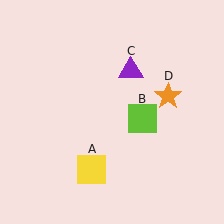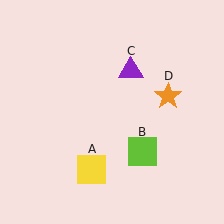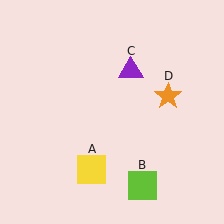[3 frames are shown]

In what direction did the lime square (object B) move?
The lime square (object B) moved down.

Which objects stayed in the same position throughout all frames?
Yellow square (object A) and purple triangle (object C) and orange star (object D) remained stationary.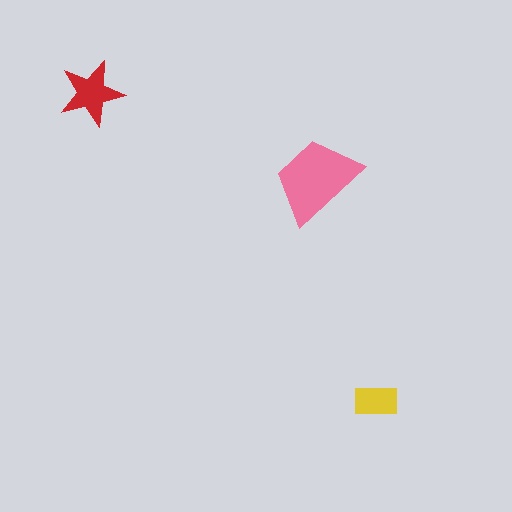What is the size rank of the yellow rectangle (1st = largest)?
3rd.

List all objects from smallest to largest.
The yellow rectangle, the red star, the pink trapezoid.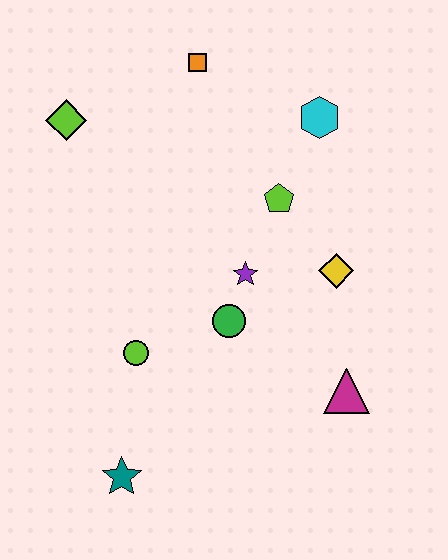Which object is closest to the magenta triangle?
The yellow diamond is closest to the magenta triangle.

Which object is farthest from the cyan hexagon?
The teal star is farthest from the cyan hexagon.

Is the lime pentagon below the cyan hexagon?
Yes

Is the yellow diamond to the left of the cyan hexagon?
No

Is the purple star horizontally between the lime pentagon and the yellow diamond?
No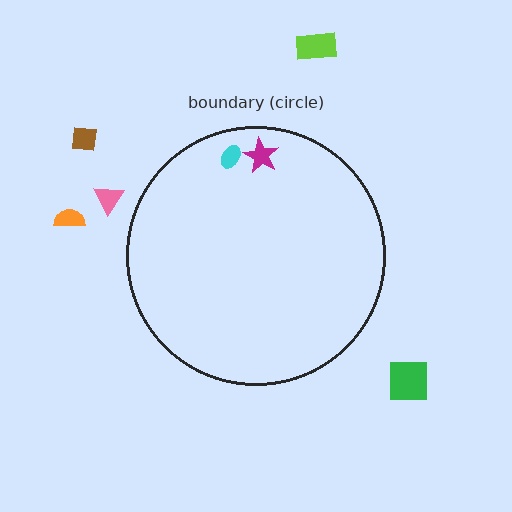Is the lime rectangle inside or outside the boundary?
Outside.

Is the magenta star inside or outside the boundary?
Inside.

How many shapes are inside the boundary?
2 inside, 5 outside.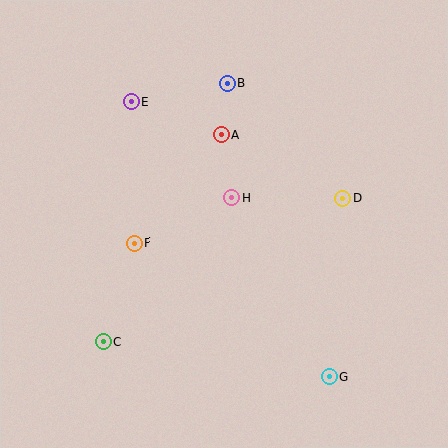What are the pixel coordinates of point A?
Point A is at (222, 135).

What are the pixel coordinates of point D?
Point D is at (343, 198).